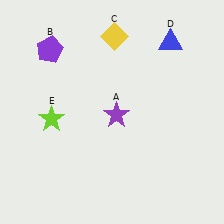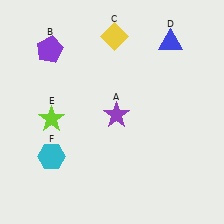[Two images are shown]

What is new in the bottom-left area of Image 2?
A cyan hexagon (F) was added in the bottom-left area of Image 2.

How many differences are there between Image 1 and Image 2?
There is 1 difference between the two images.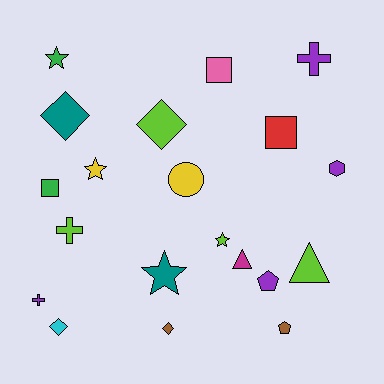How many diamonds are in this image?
There are 4 diamonds.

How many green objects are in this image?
There are 2 green objects.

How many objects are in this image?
There are 20 objects.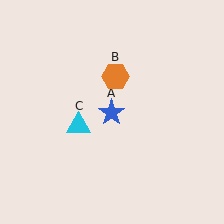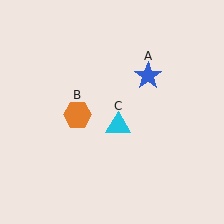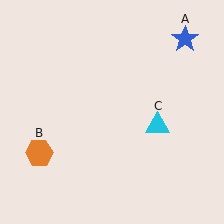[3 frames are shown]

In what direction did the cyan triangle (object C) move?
The cyan triangle (object C) moved right.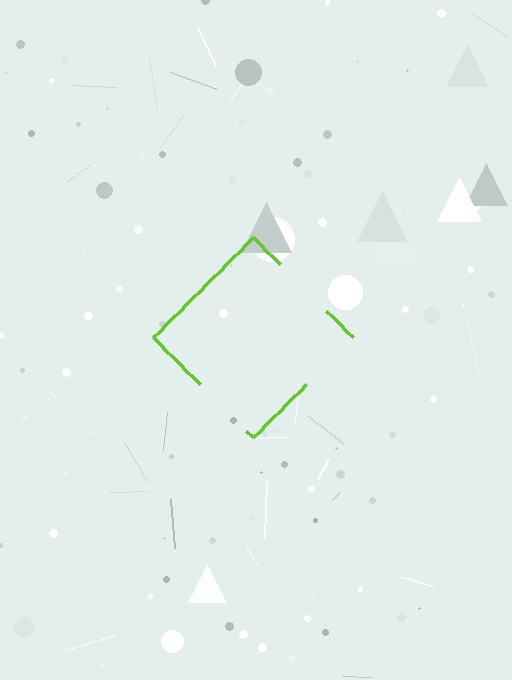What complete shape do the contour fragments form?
The contour fragments form a diamond.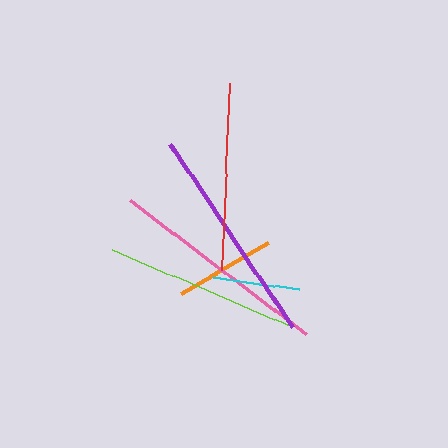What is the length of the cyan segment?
The cyan segment is approximately 87 pixels long.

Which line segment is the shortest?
The cyan line is the shortest at approximately 87 pixels.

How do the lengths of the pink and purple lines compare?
The pink and purple lines are approximately the same length.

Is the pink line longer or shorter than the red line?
The pink line is longer than the red line.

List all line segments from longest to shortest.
From longest to shortest: pink, purple, lime, red, orange, cyan.